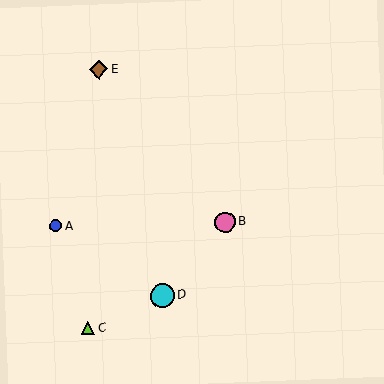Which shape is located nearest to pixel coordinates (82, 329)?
The lime triangle (labeled C) at (88, 328) is nearest to that location.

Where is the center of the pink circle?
The center of the pink circle is at (225, 222).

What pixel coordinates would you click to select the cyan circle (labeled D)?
Click at (162, 295) to select the cyan circle D.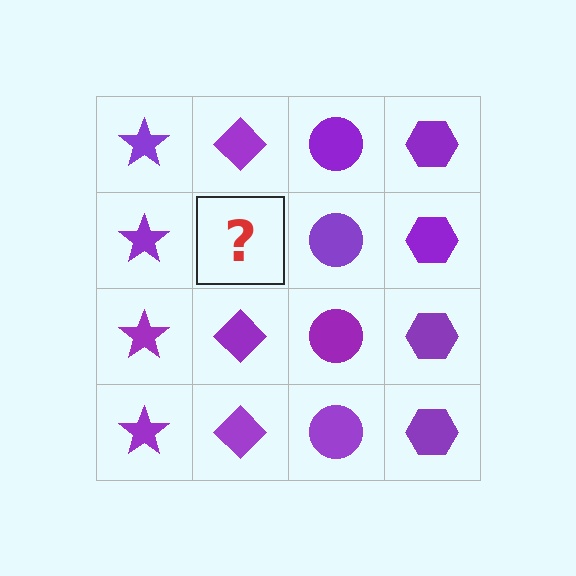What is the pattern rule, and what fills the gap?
The rule is that each column has a consistent shape. The gap should be filled with a purple diamond.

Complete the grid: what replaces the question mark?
The question mark should be replaced with a purple diamond.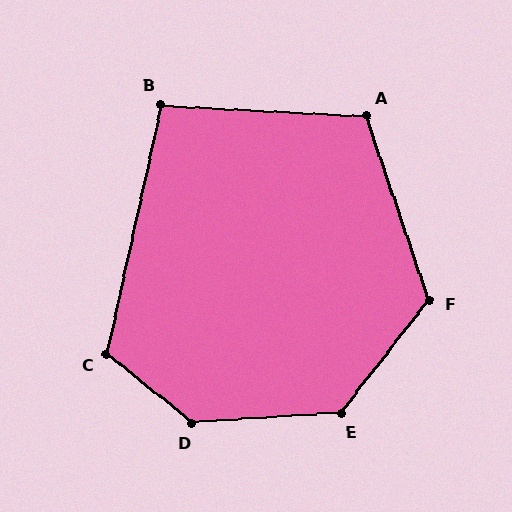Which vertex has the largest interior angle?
D, at approximately 137 degrees.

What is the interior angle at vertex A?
Approximately 112 degrees (obtuse).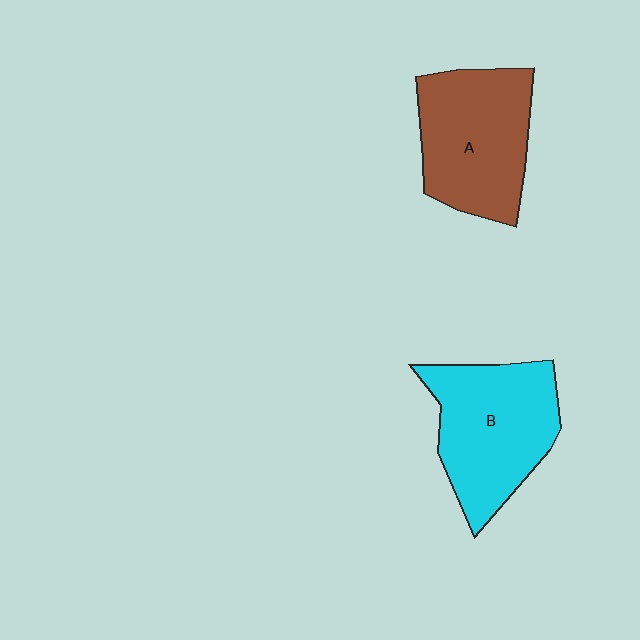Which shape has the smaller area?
Shape A (brown).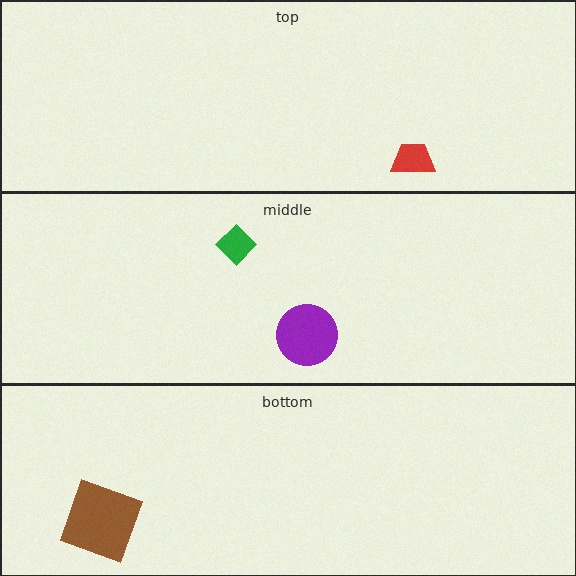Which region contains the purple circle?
The middle region.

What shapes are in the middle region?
The purple circle, the green diamond.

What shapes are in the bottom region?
The brown square.